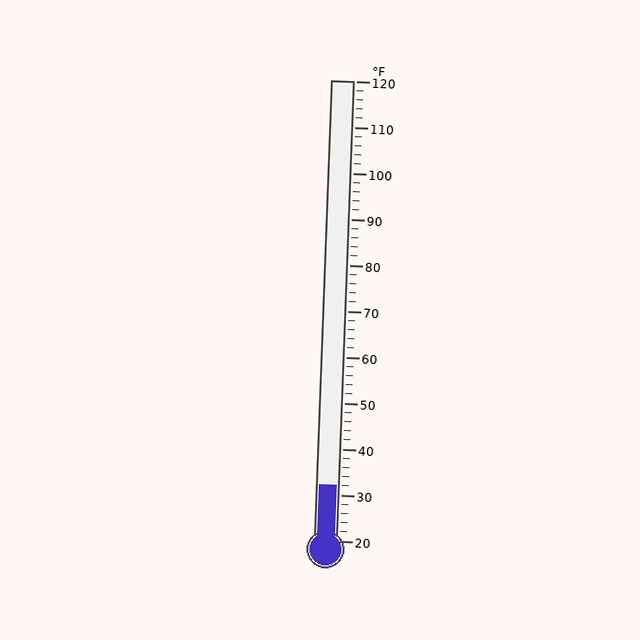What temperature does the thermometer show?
The thermometer shows approximately 32°F.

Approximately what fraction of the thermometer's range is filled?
The thermometer is filled to approximately 10% of its range.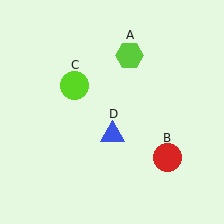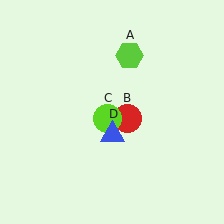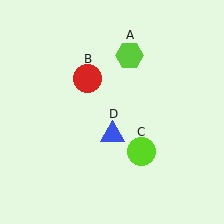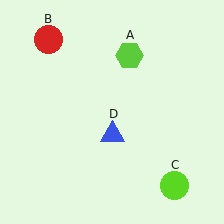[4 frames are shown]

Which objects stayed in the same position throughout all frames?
Lime hexagon (object A) and blue triangle (object D) remained stationary.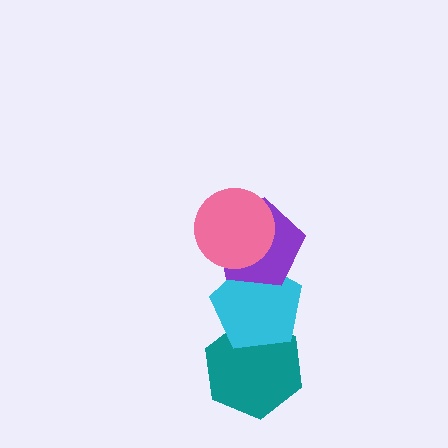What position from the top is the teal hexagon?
The teal hexagon is 4th from the top.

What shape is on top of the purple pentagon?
The pink circle is on top of the purple pentagon.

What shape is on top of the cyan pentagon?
The purple pentagon is on top of the cyan pentagon.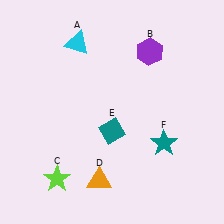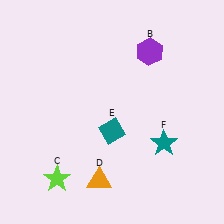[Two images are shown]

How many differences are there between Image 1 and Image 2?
There is 1 difference between the two images.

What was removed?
The cyan triangle (A) was removed in Image 2.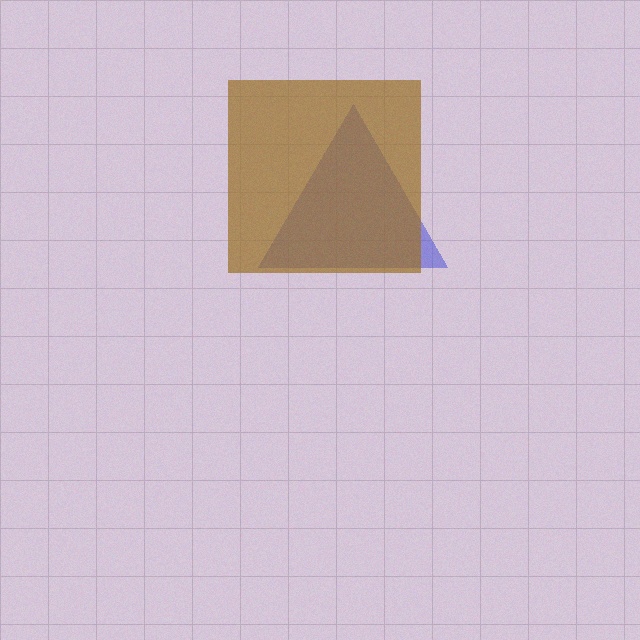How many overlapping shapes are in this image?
There are 2 overlapping shapes in the image.